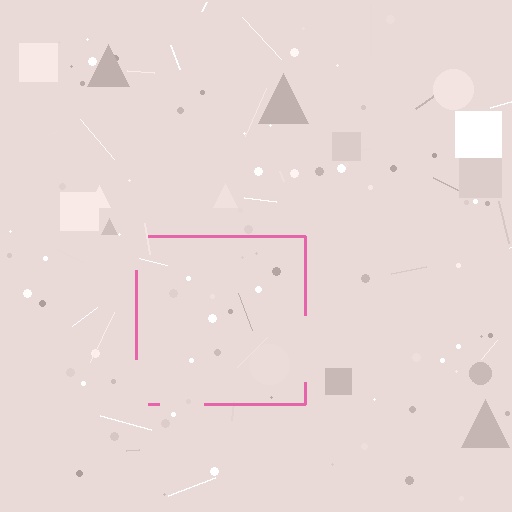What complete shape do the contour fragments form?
The contour fragments form a square.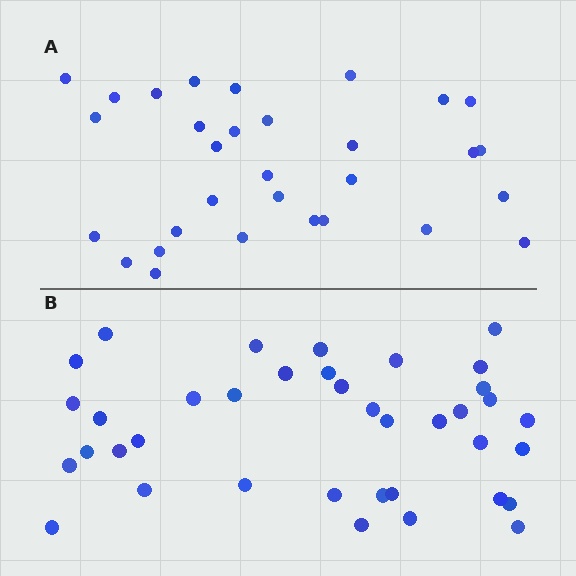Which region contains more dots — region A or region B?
Region B (the bottom region) has more dots.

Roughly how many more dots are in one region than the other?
Region B has roughly 8 or so more dots than region A.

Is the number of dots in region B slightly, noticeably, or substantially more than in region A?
Region B has only slightly more — the two regions are fairly close. The ratio is roughly 1.2 to 1.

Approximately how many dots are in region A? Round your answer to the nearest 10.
About 30 dots. (The exact count is 31, which rounds to 30.)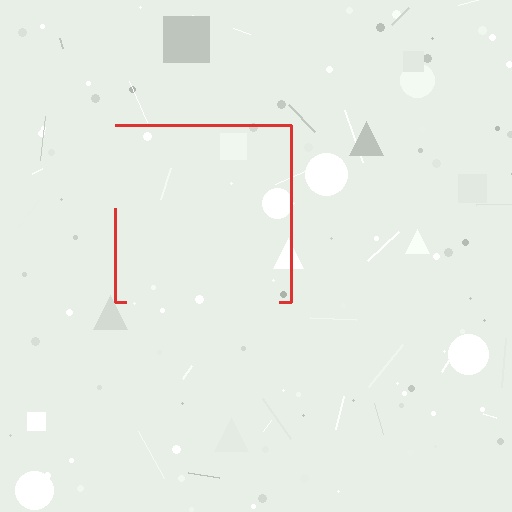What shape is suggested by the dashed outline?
The dashed outline suggests a square.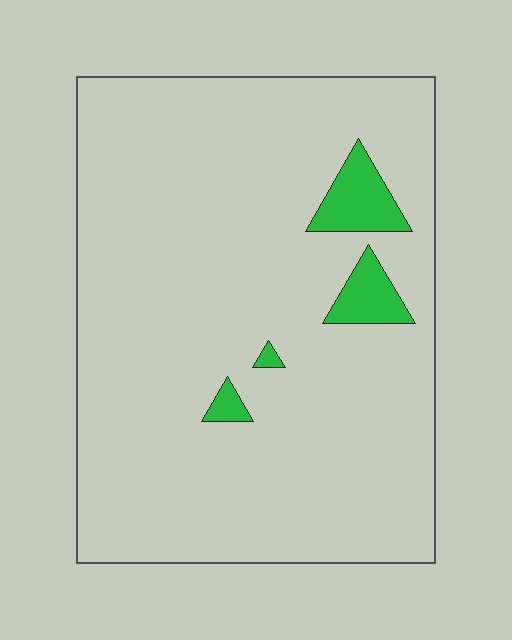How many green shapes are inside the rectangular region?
4.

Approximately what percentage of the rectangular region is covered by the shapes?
Approximately 5%.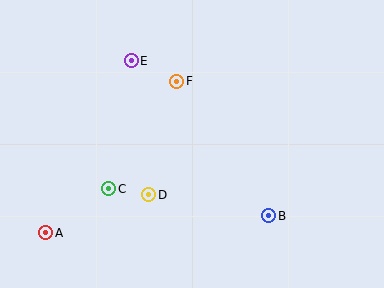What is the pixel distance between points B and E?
The distance between B and E is 207 pixels.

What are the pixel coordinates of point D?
Point D is at (149, 195).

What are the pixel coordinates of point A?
Point A is at (46, 233).